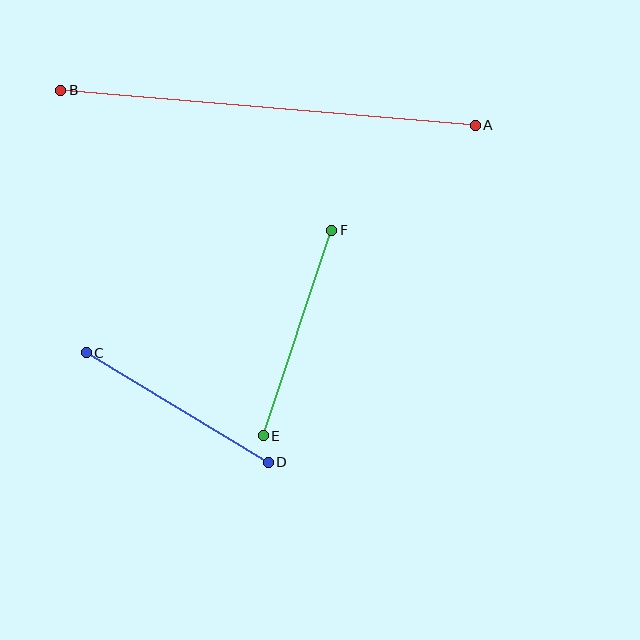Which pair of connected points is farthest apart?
Points A and B are farthest apart.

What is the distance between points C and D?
The distance is approximately 212 pixels.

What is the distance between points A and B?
The distance is approximately 416 pixels.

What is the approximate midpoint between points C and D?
The midpoint is at approximately (177, 407) pixels.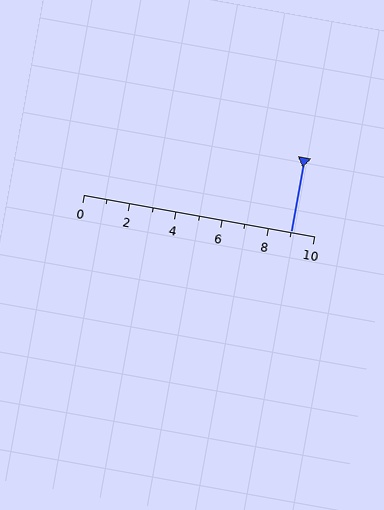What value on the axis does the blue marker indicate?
The marker indicates approximately 9.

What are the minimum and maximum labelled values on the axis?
The axis runs from 0 to 10.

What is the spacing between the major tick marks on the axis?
The major ticks are spaced 2 apart.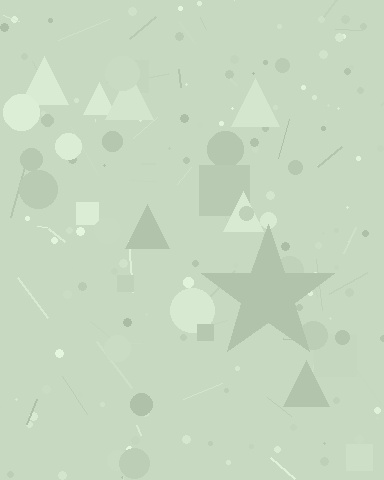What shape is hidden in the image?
A star is hidden in the image.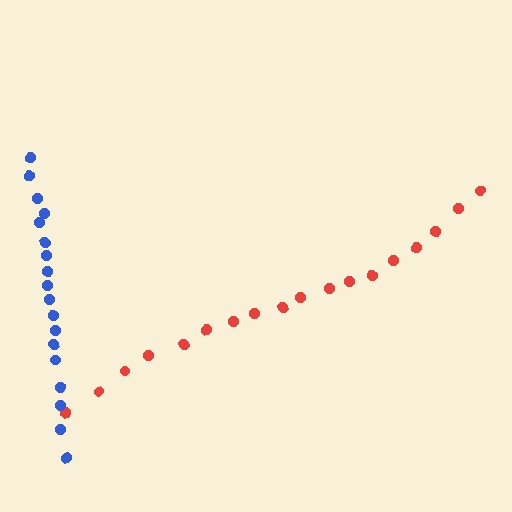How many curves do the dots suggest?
There are 2 distinct paths.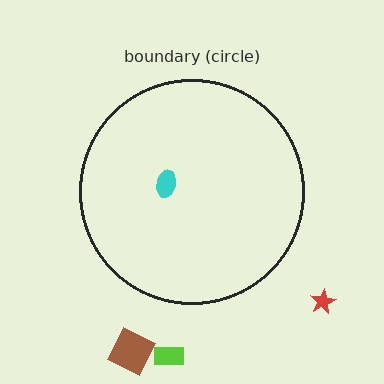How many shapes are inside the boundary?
1 inside, 3 outside.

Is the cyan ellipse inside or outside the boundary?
Inside.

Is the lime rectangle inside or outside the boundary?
Outside.